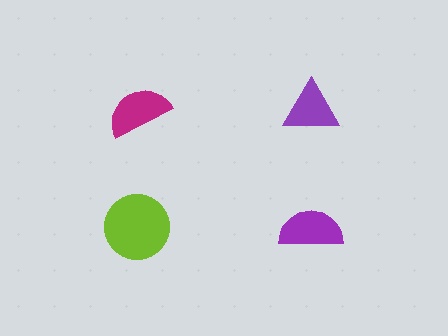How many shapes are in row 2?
2 shapes.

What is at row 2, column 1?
A lime circle.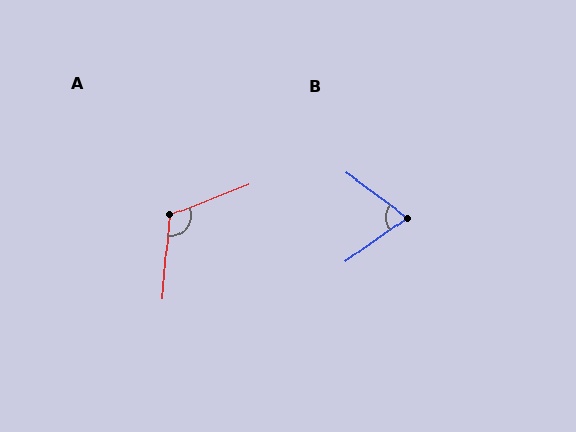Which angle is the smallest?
B, at approximately 72 degrees.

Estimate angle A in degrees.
Approximately 116 degrees.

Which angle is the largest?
A, at approximately 116 degrees.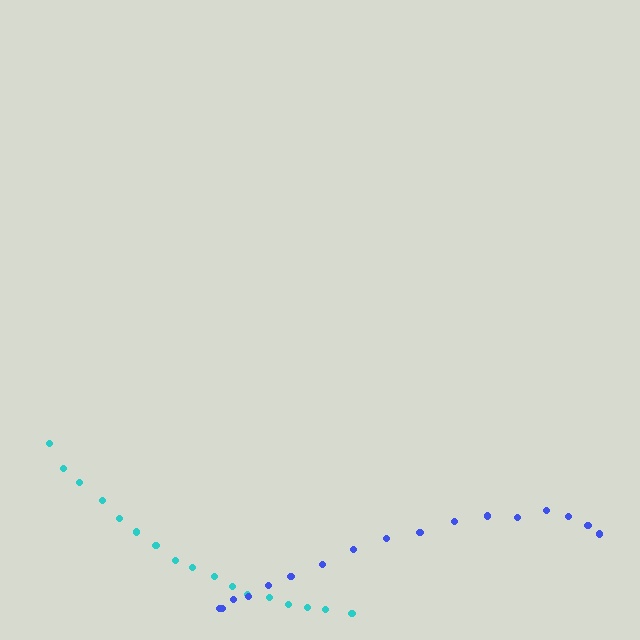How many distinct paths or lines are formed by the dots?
There are 2 distinct paths.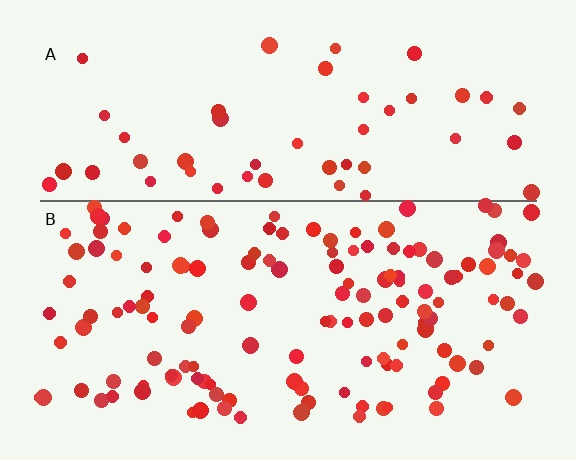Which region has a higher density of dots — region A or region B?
B (the bottom).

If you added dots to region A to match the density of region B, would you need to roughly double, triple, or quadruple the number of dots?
Approximately triple.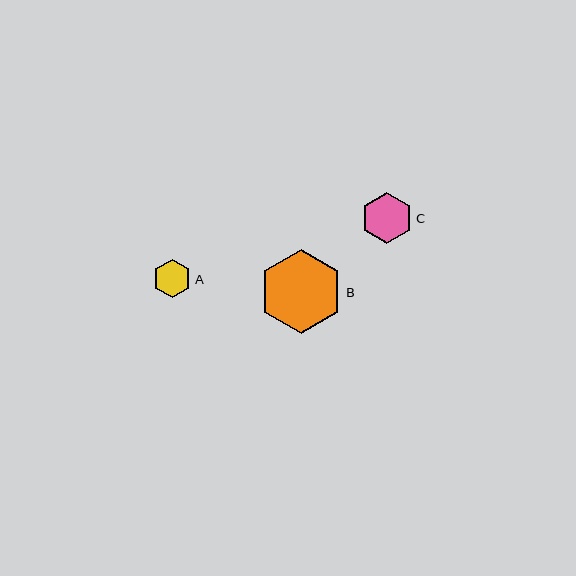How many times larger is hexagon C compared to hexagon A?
Hexagon C is approximately 1.3 times the size of hexagon A.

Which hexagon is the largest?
Hexagon B is the largest with a size of approximately 84 pixels.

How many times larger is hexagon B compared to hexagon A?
Hexagon B is approximately 2.2 times the size of hexagon A.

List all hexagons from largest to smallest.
From largest to smallest: B, C, A.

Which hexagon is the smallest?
Hexagon A is the smallest with a size of approximately 38 pixels.